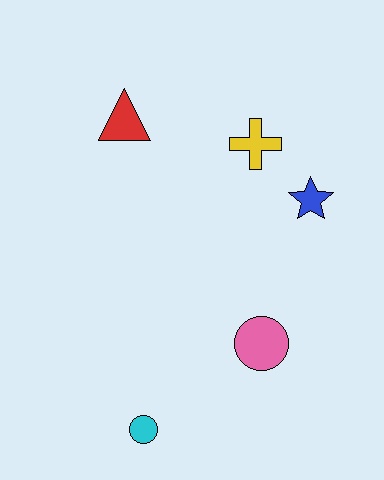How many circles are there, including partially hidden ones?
There are 2 circles.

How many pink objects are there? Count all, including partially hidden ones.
There is 1 pink object.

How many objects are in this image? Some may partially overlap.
There are 5 objects.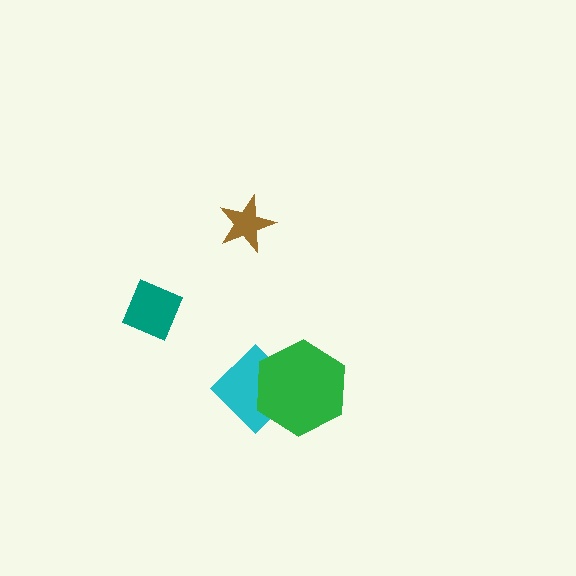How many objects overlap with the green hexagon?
1 object overlaps with the green hexagon.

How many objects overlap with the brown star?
0 objects overlap with the brown star.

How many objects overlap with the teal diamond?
0 objects overlap with the teal diamond.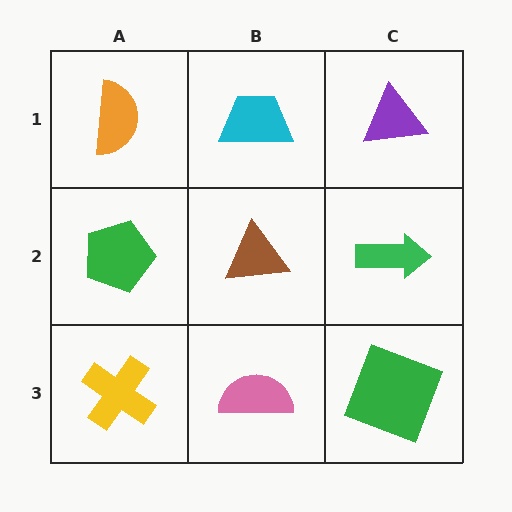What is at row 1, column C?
A purple triangle.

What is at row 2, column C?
A green arrow.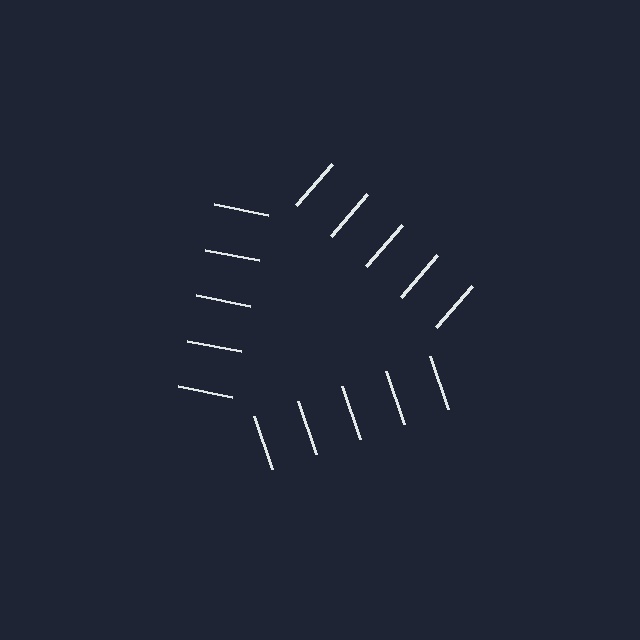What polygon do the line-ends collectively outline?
An illusory triangle — the line segments terminate on its edges but no continuous stroke is drawn.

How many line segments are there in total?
15 — 5 along each of the 3 edges.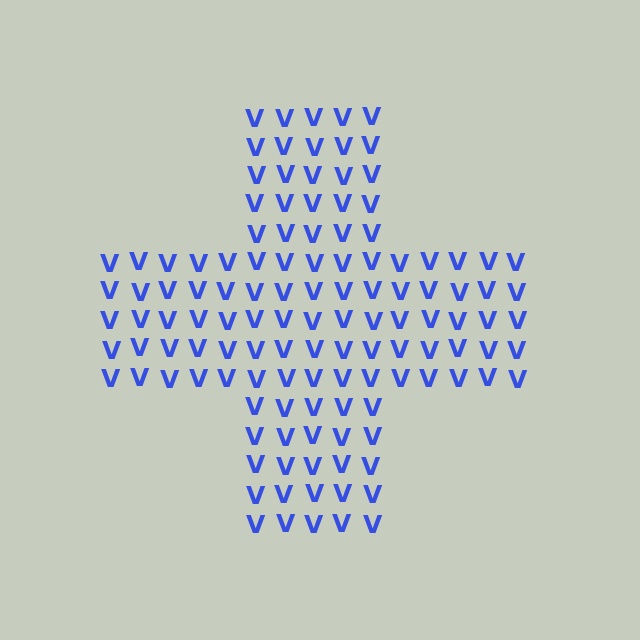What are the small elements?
The small elements are letter V's.